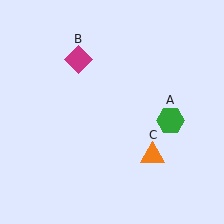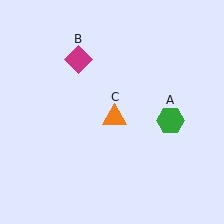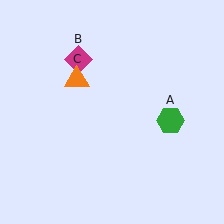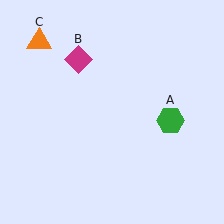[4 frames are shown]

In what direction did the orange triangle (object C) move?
The orange triangle (object C) moved up and to the left.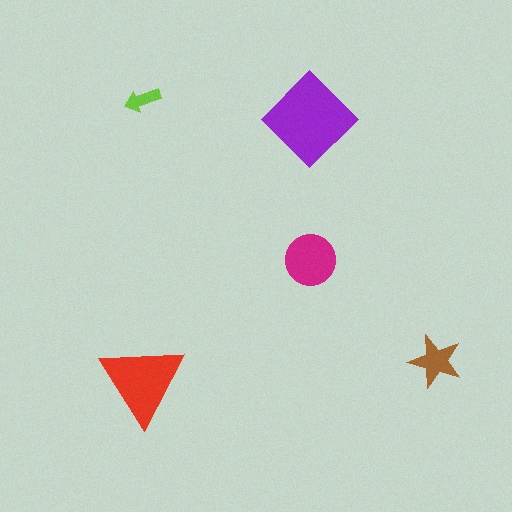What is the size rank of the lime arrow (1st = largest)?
5th.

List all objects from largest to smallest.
The purple diamond, the red triangle, the magenta circle, the brown star, the lime arrow.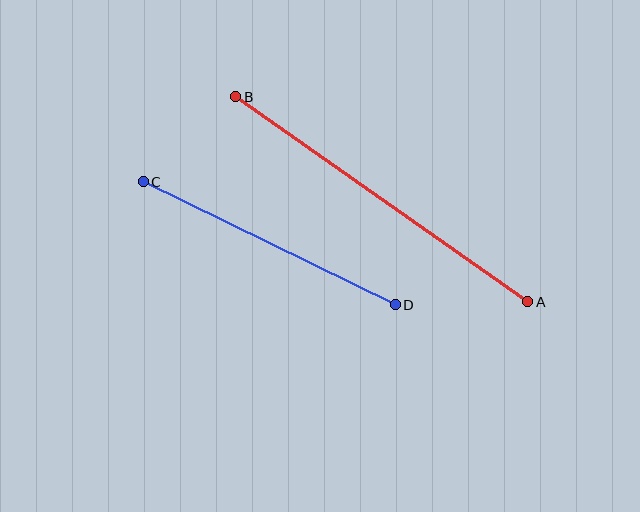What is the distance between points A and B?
The distance is approximately 357 pixels.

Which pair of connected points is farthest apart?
Points A and B are farthest apart.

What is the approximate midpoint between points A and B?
The midpoint is at approximately (382, 199) pixels.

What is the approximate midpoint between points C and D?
The midpoint is at approximately (269, 243) pixels.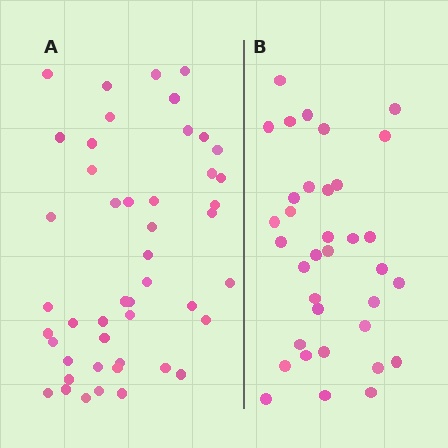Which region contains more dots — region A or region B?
Region A (the left region) has more dots.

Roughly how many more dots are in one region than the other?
Region A has roughly 12 or so more dots than region B.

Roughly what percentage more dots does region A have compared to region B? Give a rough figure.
About 35% more.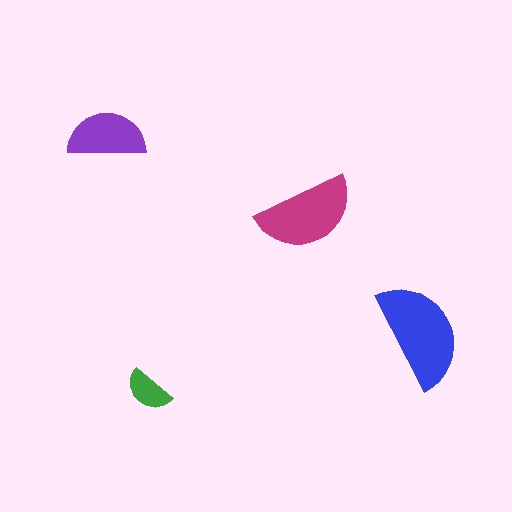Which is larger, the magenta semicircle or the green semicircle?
The magenta one.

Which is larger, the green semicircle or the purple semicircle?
The purple one.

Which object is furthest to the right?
The blue semicircle is rightmost.